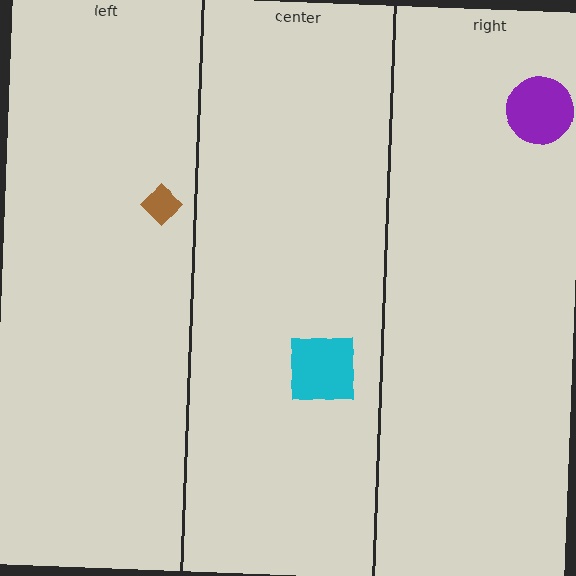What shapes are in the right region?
The purple circle.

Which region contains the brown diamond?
The left region.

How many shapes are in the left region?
1.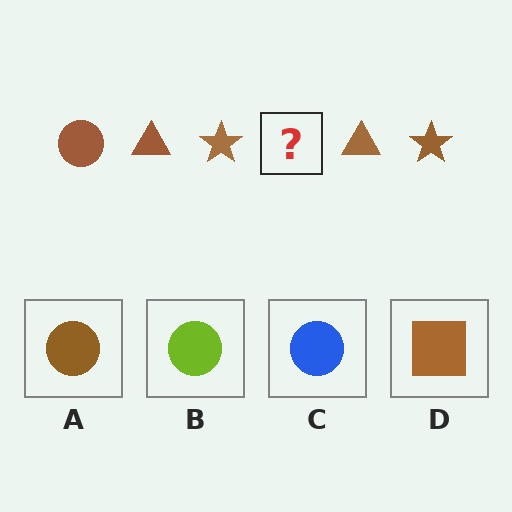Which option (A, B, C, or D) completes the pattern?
A.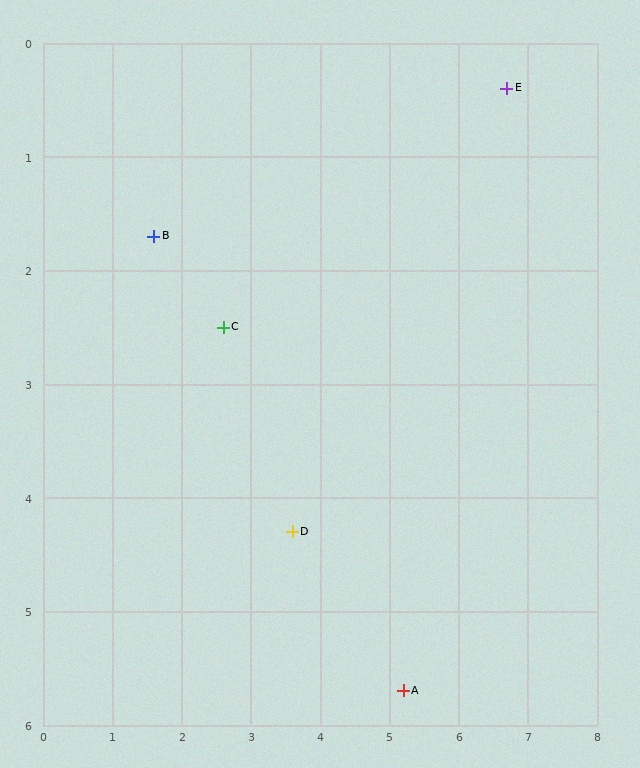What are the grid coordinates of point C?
Point C is at approximately (2.6, 2.5).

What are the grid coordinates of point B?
Point B is at approximately (1.6, 1.7).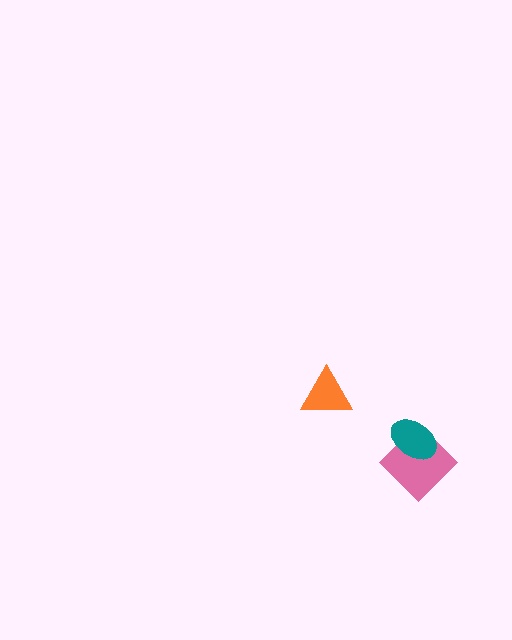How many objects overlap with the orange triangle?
0 objects overlap with the orange triangle.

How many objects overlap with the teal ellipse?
1 object overlaps with the teal ellipse.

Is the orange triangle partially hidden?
No, no other shape covers it.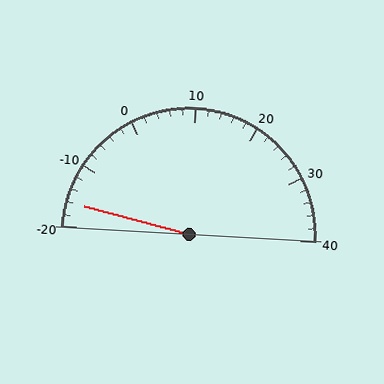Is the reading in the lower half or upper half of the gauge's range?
The reading is in the lower half of the range (-20 to 40).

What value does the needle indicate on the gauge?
The needle indicates approximately -16.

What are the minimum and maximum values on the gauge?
The gauge ranges from -20 to 40.